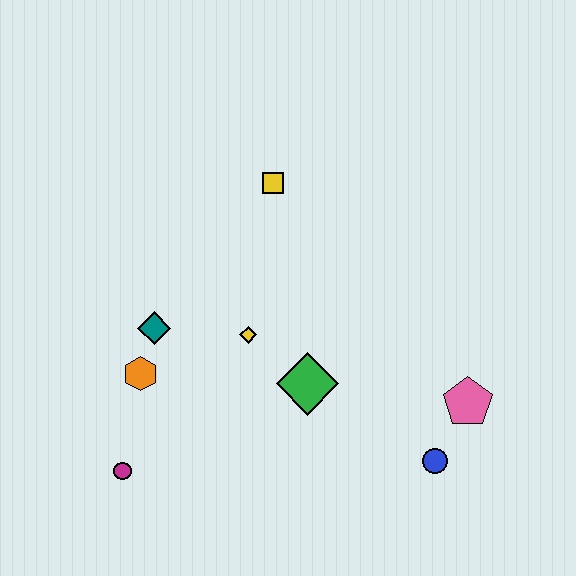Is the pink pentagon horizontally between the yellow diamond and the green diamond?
No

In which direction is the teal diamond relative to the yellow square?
The teal diamond is below the yellow square.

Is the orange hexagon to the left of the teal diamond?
Yes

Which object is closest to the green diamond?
The yellow diamond is closest to the green diamond.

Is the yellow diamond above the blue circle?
Yes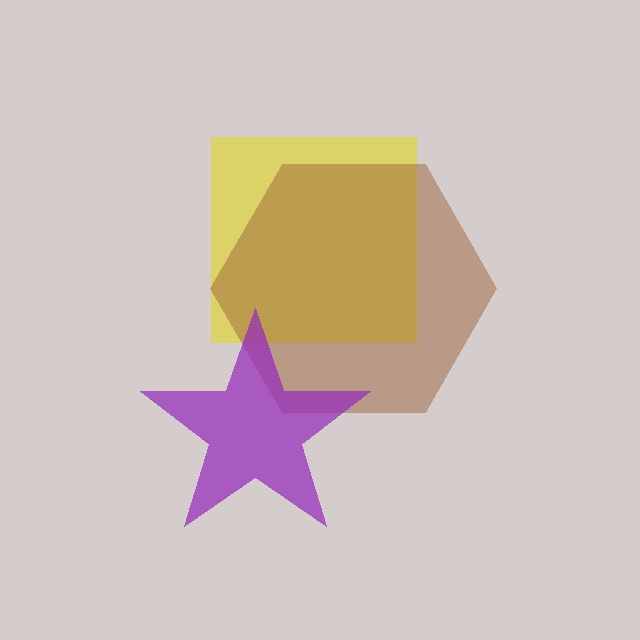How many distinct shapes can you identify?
There are 3 distinct shapes: a yellow square, a brown hexagon, a purple star.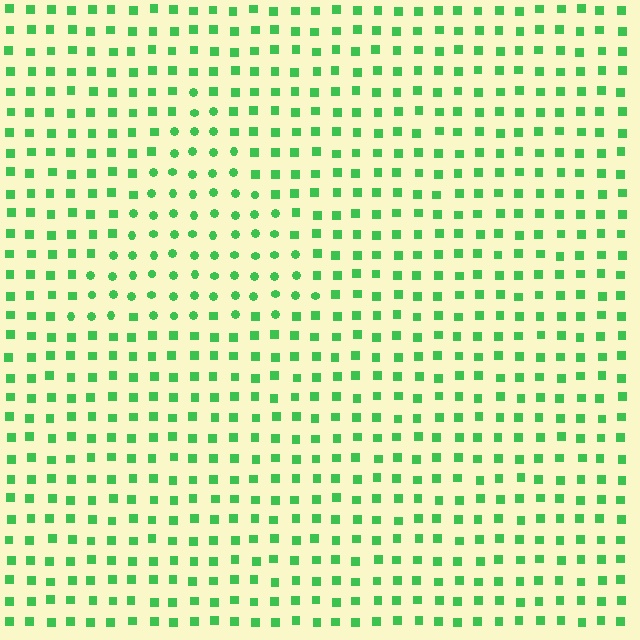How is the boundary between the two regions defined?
The boundary is defined by a change in element shape: circles inside vs. squares outside. All elements share the same color and spacing.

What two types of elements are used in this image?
The image uses circles inside the triangle region and squares outside it.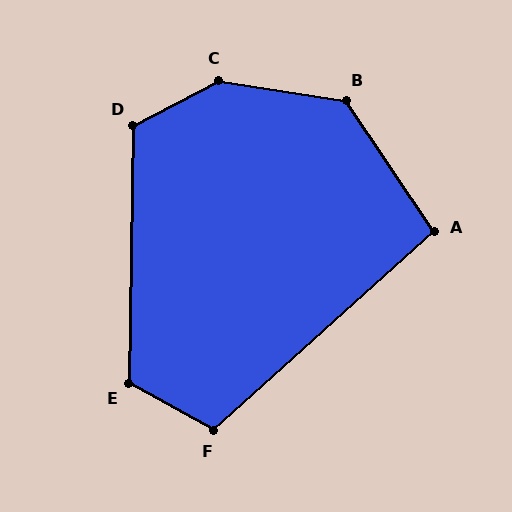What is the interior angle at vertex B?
Approximately 133 degrees (obtuse).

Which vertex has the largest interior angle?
C, at approximately 143 degrees.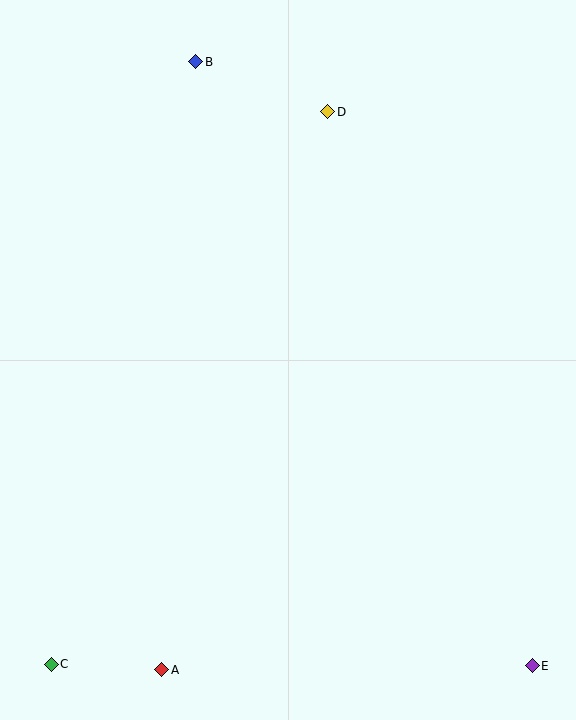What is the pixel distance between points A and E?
The distance between A and E is 370 pixels.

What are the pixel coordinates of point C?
Point C is at (51, 664).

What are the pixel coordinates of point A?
Point A is at (162, 670).